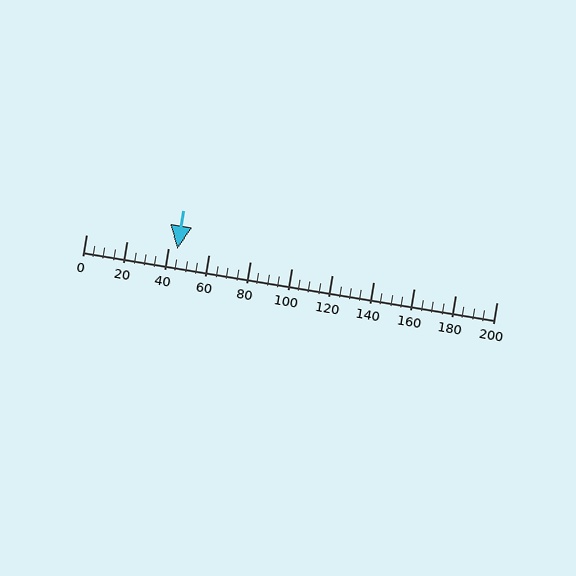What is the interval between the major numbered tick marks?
The major tick marks are spaced 20 units apart.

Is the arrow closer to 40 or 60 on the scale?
The arrow is closer to 40.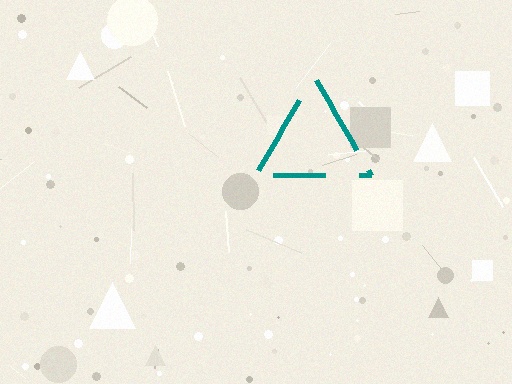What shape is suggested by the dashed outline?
The dashed outline suggests a triangle.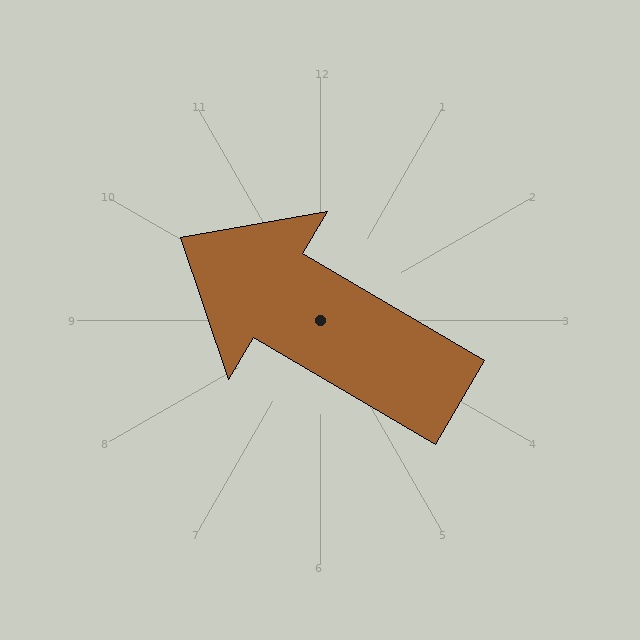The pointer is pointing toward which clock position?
Roughly 10 o'clock.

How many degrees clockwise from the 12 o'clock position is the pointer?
Approximately 301 degrees.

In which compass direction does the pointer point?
Northwest.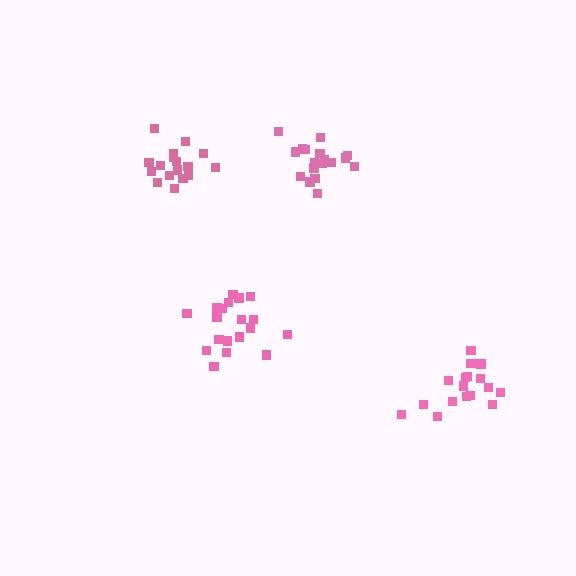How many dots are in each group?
Group 1: 17 dots, Group 2: 19 dots, Group 3: 18 dots, Group 4: 18 dots (72 total).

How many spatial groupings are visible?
There are 4 spatial groupings.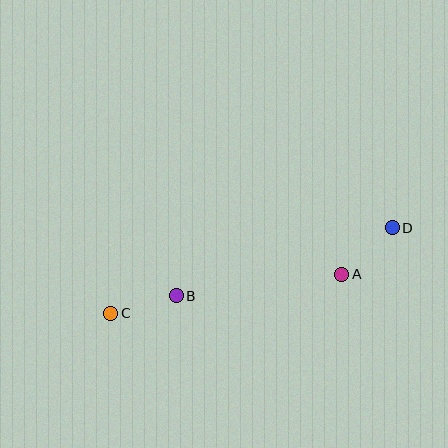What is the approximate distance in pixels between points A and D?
The distance between A and D is approximately 68 pixels.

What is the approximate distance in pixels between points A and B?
The distance between A and B is approximately 167 pixels.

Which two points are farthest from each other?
Points C and D are farthest from each other.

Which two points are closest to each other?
Points B and C are closest to each other.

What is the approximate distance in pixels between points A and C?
The distance between A and C is approximately 234 pixels.